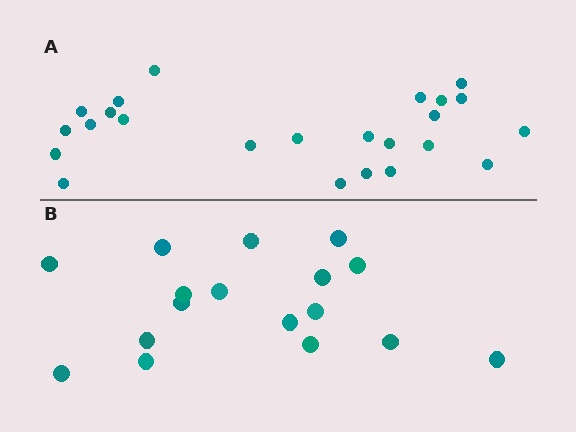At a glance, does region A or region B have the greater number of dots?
Region A (the top region) has more dots.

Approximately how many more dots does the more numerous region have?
Region A has roughly 8 or so more dots than region B.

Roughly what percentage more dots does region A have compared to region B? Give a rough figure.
About 40% more.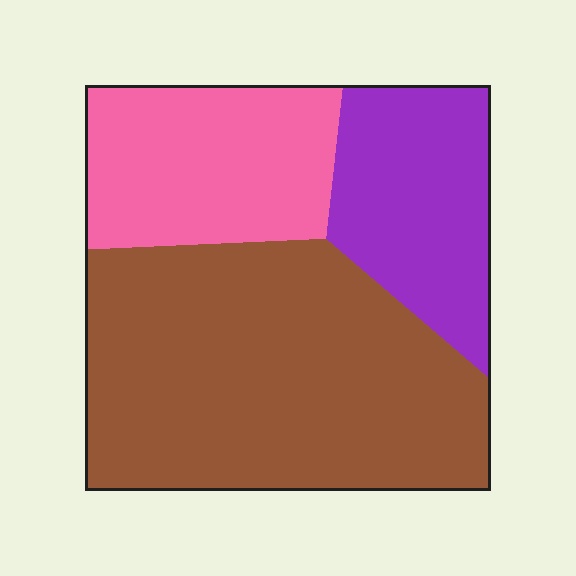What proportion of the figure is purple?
Purple covers roughly 20% of the figure.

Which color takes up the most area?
Brown, at roughly 55%.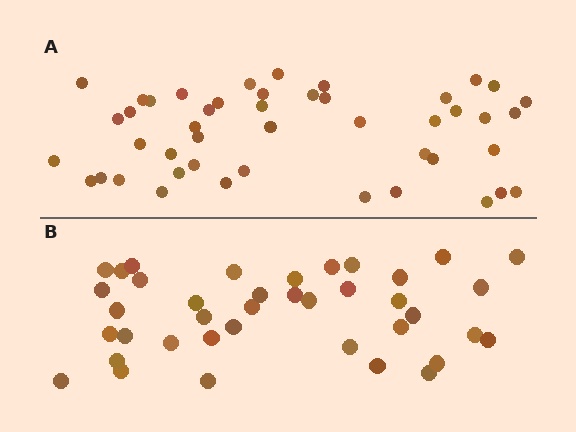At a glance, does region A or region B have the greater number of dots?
Region A (the top region) has more dots.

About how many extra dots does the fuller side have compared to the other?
Region A has roughly 8 or so more dots than region B.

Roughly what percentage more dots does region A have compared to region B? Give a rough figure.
About 20% more.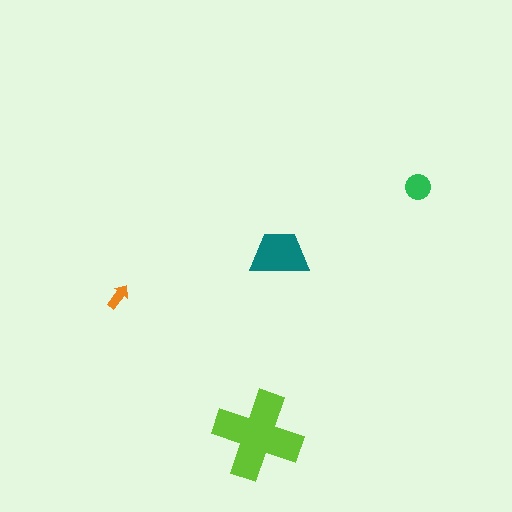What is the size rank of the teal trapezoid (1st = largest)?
2nd.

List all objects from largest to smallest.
The lime cross, the teal trapezoid, the green circle, the orange arrow.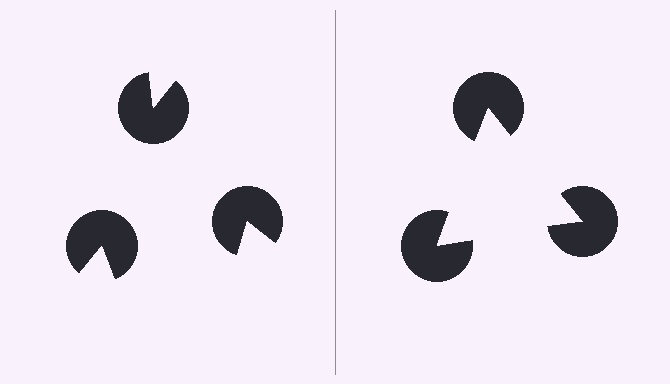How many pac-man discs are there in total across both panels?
6 — 3 on each side.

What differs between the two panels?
The pac-man discs are positioned identically on both sides; only the wedge orientations differ. On the right they align to a triangle; on the left they are misaligned.